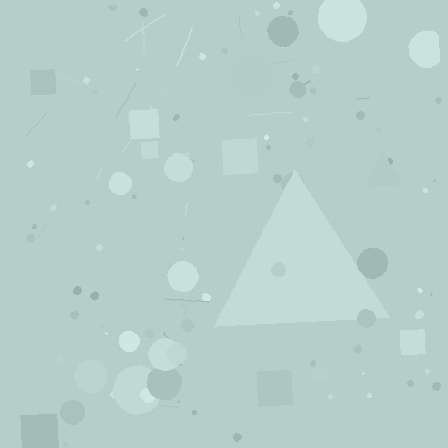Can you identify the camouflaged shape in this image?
The camouflaged shape is a triangle.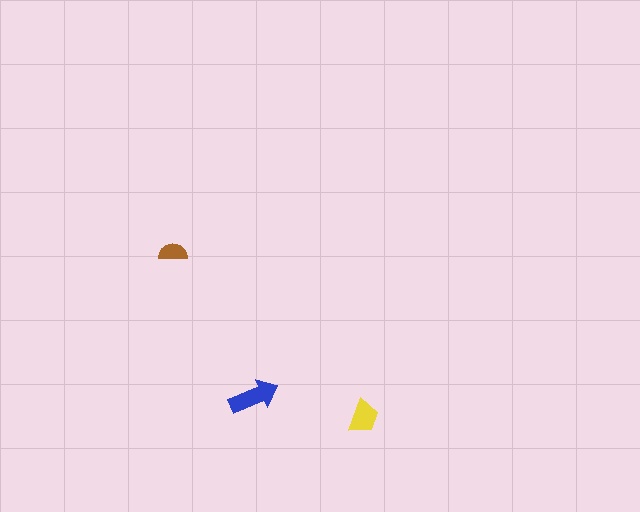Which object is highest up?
The brown semicircle is topmost.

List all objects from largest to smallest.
The blue arrow, the yellow trapezoid, the brown semicircle.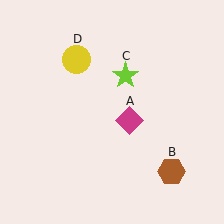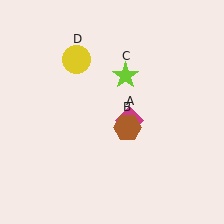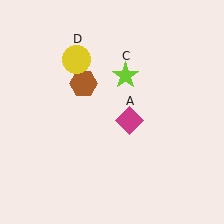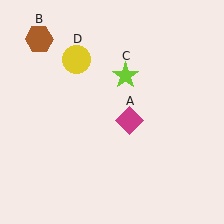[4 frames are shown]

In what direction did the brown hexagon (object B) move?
The brown hexagon (object B) moved up and to the left.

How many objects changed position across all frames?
1 object changed position: brown hexagon (object B).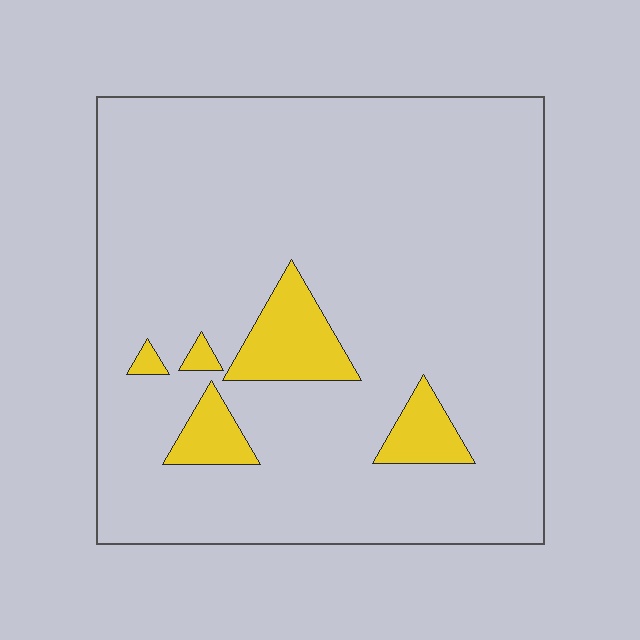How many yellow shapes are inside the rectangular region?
5.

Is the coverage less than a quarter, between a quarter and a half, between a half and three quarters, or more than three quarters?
Less than a quarter.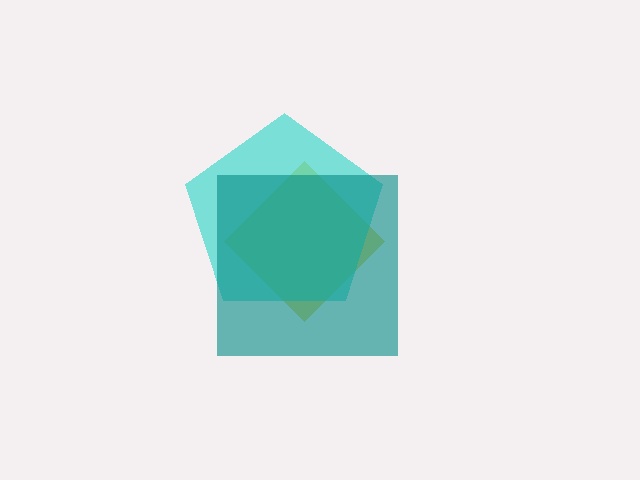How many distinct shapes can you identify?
There are 3 distinct shapes: a yellow diamond, a cyan pentagon, a teal square.